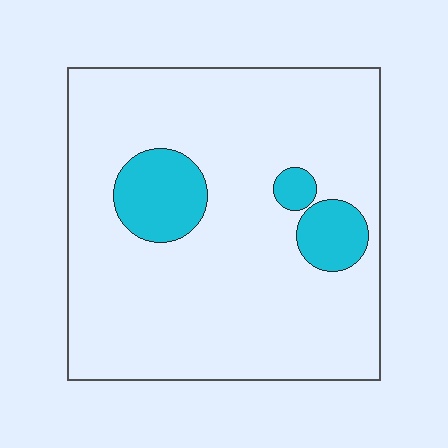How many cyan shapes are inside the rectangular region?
3.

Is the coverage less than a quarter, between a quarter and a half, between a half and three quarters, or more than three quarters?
Less than a quarter.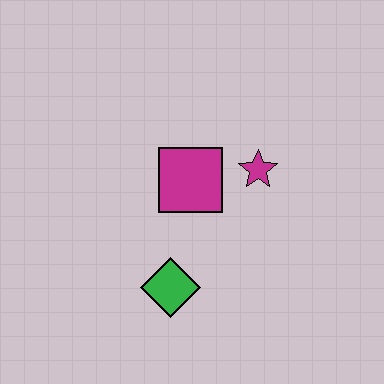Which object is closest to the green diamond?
The magenta square is closest to the green diamond.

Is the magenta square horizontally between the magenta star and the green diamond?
Yes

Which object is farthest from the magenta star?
The green diamond is farthest from the magenta star.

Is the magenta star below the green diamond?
No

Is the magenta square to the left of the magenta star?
Yes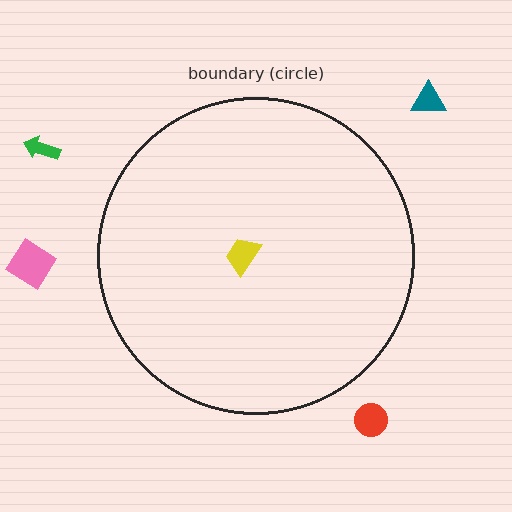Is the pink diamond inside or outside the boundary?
Outside.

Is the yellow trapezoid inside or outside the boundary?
Inside.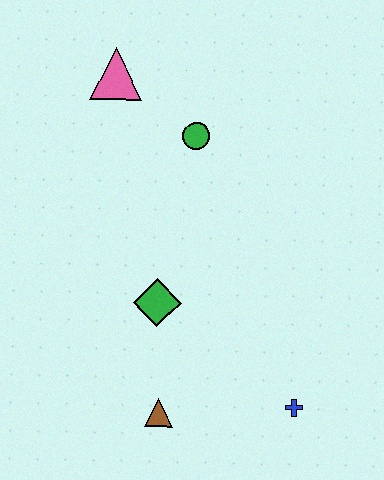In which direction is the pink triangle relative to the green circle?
The pink triangle is to the left of the green circle.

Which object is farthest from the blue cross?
The pink triangle is farthest from the blue cross.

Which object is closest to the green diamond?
The brown triangle is closest to the green diamond.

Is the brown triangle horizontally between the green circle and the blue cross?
No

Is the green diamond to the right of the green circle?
No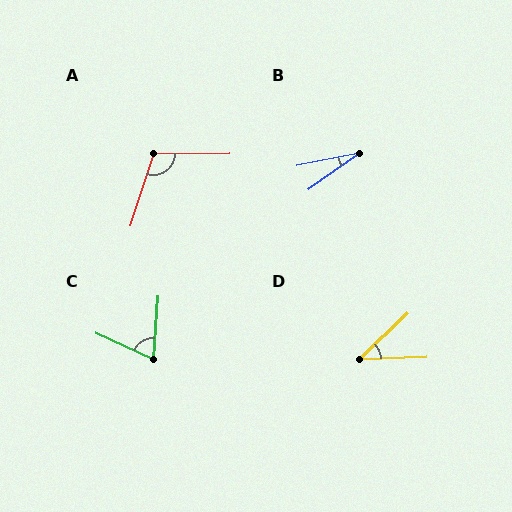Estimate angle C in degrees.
Approximately 69 degrees.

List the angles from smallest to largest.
B (24°), D (42°), C (69°), A (109°).